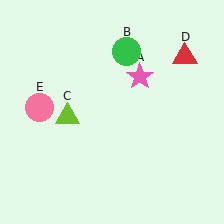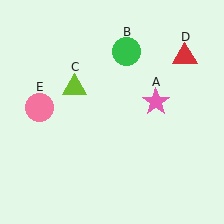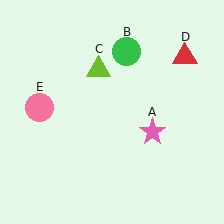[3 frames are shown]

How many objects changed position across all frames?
2 objects changed position: pink star (object A), lime triangle (object C).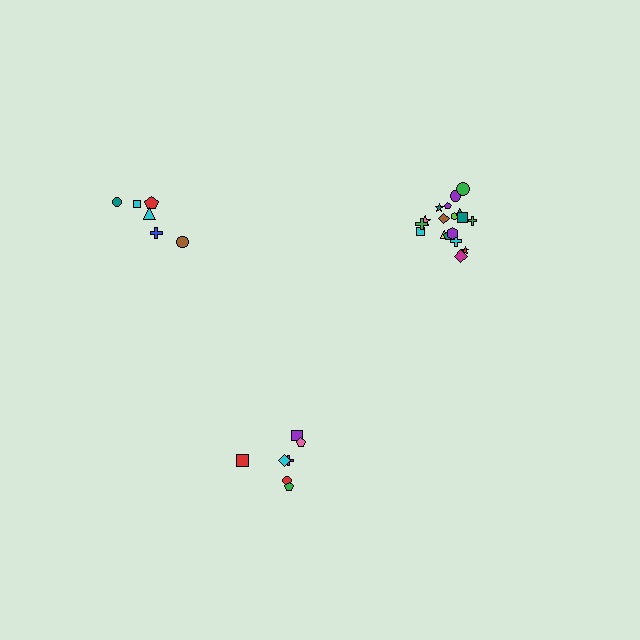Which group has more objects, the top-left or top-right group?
The top-right group.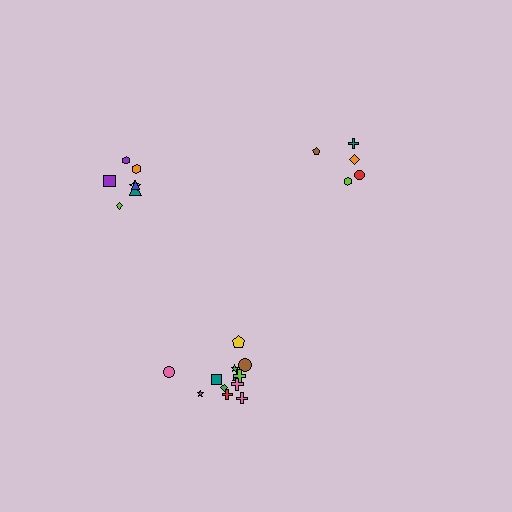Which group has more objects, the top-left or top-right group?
The top-left group.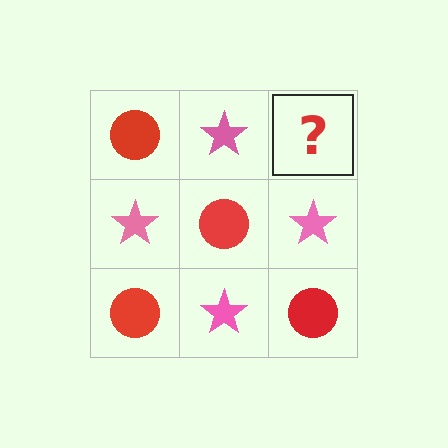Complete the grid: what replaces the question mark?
The question mark should be replaced with a red circle.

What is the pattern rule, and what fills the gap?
The rule is that it alternates red circle and pink star in a checkerboard pattern. The gap should be filled with a red circle.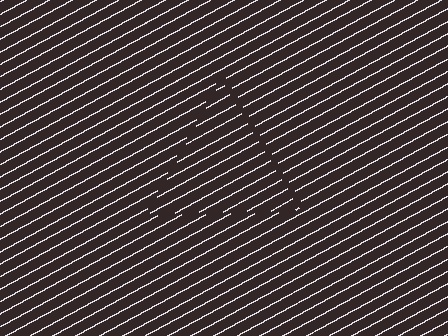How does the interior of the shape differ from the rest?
The interior of the shape contains the same grating, shifted by half a period — the contour is defined by the phase discontinuity where line-ends from the inner and outer gratings abut.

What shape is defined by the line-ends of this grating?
An illusory triangle. The interior of the shape contains the same grating, shifted by half a period — the contour is defined by the phase discontinuity where line-ends from the inner and outer gratings abut.